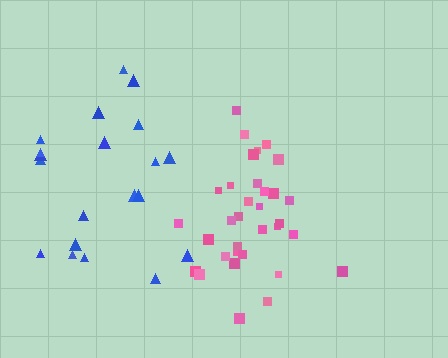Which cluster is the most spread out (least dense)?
Blue.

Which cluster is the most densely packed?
Pink.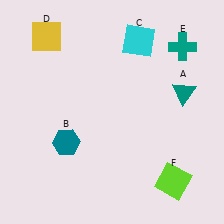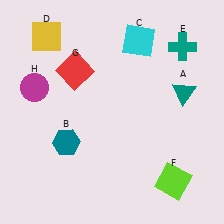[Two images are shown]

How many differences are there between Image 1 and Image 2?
There are 2 differences between the two images.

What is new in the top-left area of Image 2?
A red square (G) was added in the top-left area of Image 2.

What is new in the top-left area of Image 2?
A magenta circle (H) was added in the top-left area of Image 2.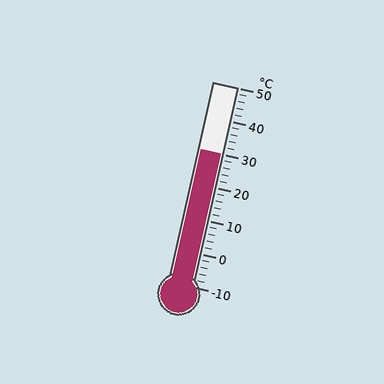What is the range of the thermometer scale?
The thermometer scale ranges from -10°C to 50°C.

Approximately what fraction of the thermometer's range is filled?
The thermometer is filled to approximately 65% of its range.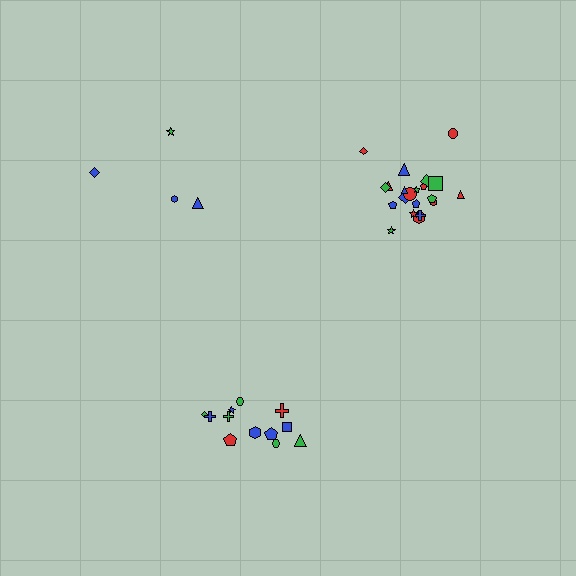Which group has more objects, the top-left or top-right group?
The top-right group.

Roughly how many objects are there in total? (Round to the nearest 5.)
Roughly 40 objects in total.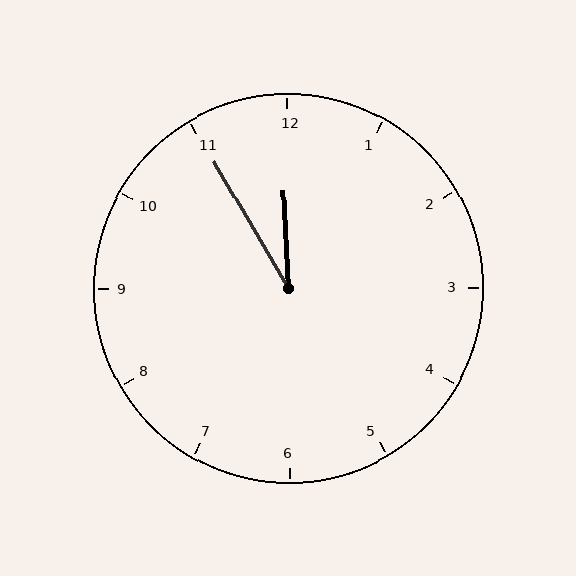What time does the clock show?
11:55.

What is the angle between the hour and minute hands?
Approximately 28 degrees.